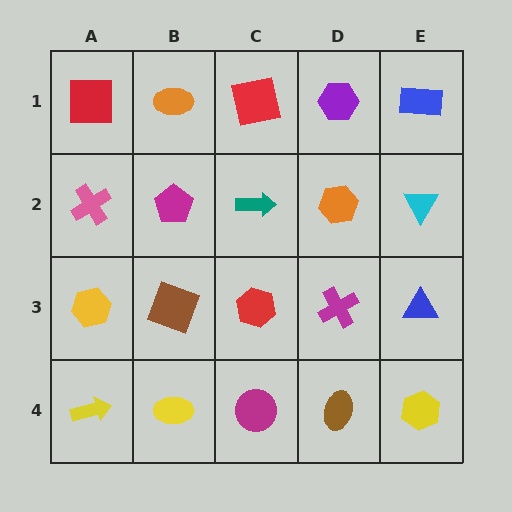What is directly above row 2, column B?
An orange ellipse.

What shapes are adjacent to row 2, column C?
A red square (row 1, column C), a red hexagon (row 3, column C), a magenta pentagon (row 2, column B), an orange hexagon (row 2, column D).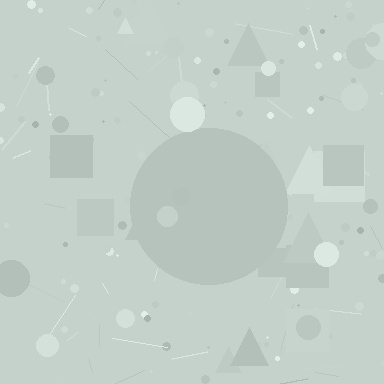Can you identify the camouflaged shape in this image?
The camouflaged shape is a circle.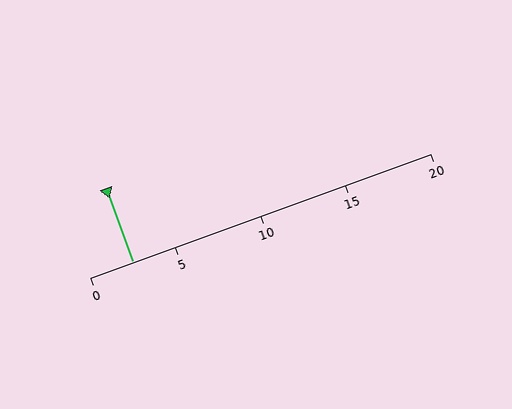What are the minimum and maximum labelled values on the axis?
The axis runs from 0 to 20.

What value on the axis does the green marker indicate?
The marker indicates approximately 2.5.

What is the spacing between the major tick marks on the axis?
The major ticks are spaced 5 apart.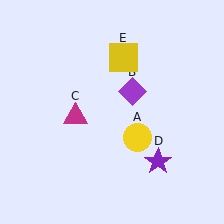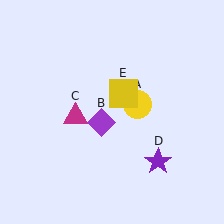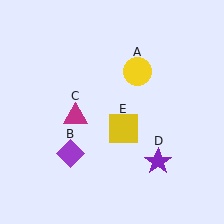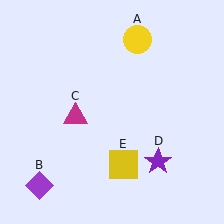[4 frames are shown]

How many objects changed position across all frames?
3 objects changed position: yellow circle (object A), purple diamond (object B), yellow square (object E).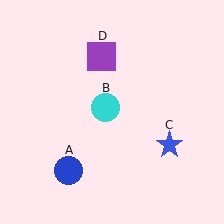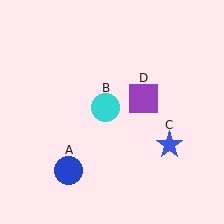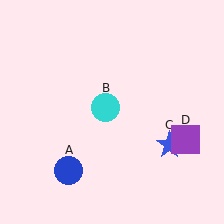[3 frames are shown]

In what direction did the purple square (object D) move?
The purple square (object D) moved down and to the right.